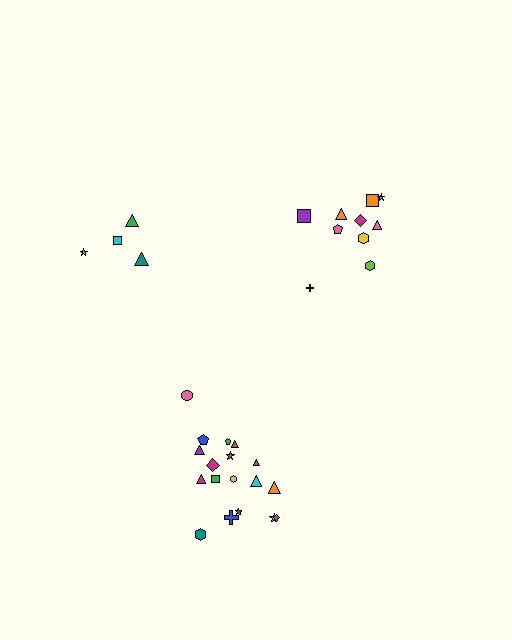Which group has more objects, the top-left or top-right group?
The top-right group.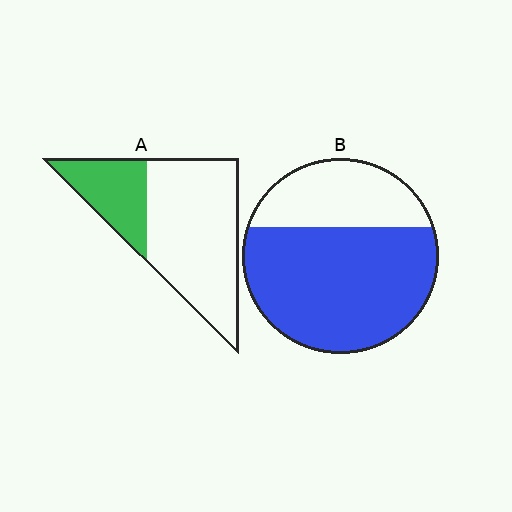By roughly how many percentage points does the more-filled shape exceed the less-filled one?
By roughly 40 percentage points (B over A).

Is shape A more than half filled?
No.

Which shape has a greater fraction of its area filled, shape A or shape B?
Shape B.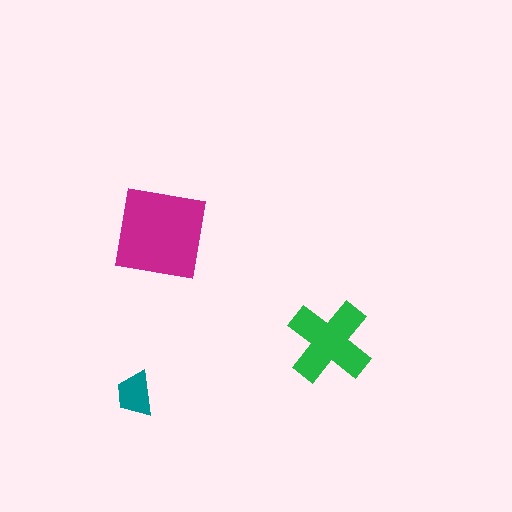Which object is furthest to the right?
The green cross is rightmost.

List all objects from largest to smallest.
The magenta square, the green cross, the teal trapezoid.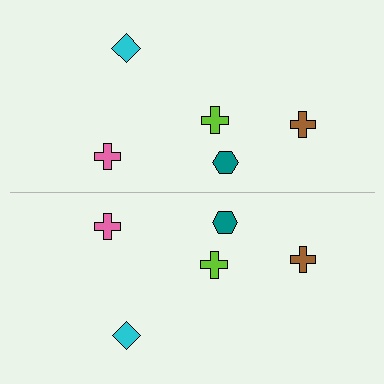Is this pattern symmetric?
Yes, this pattern has bilateral (reflection) symmetry.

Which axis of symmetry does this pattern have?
The pattern has a horizontal axis of symmetry running through the center of the image.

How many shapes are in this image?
There are 10 shapes in this image.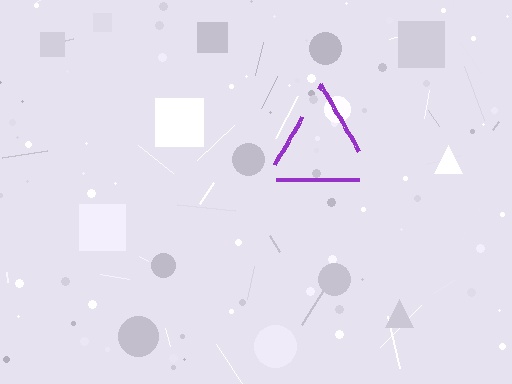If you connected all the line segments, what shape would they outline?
They would outline a triangle.